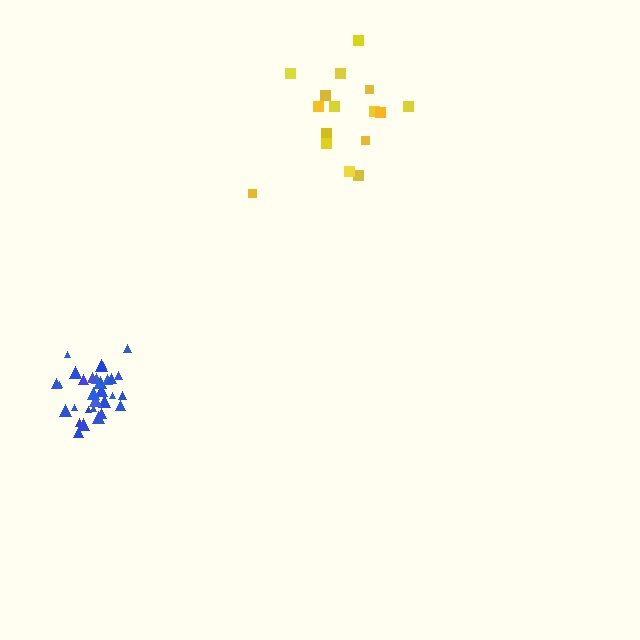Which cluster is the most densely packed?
Blue.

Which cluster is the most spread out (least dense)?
Yellow.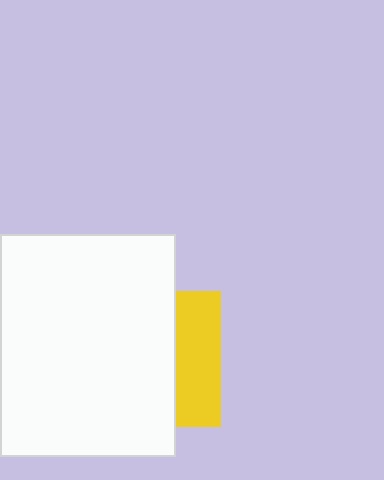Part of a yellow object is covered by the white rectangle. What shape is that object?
It is a square.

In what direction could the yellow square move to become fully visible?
The yellow square could move right. That would shift it out from behind the white rectangle entirely.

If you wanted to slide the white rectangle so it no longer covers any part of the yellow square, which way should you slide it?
Slide it left — that is the most direct way to separate the two shapes.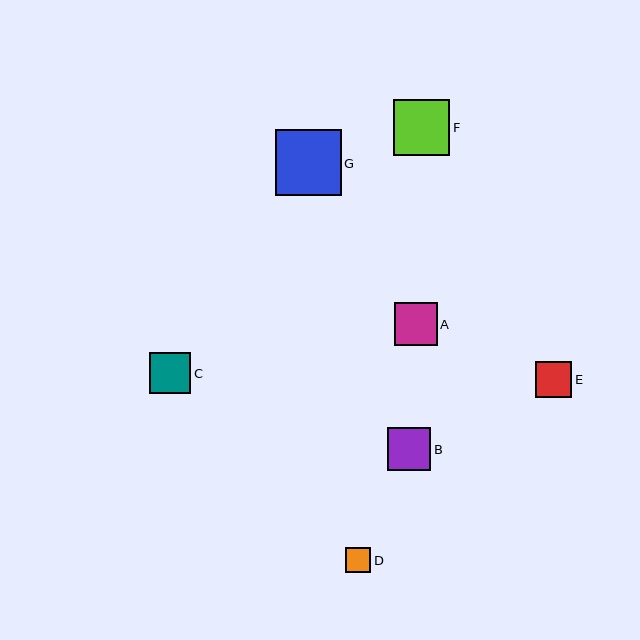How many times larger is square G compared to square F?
Square G is approximately 1.2 times the size of square F.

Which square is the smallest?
Square D is the smallest with a size of approximately 25 pixels.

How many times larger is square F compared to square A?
Square F is approximately 1.3 times the size of square A.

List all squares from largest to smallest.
From largest to smallest: G, F, B, A, C, E, D.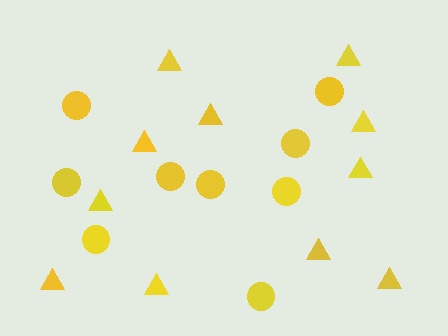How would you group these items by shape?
There are 2 groups: one group of triangles (11) and one group of circles (9).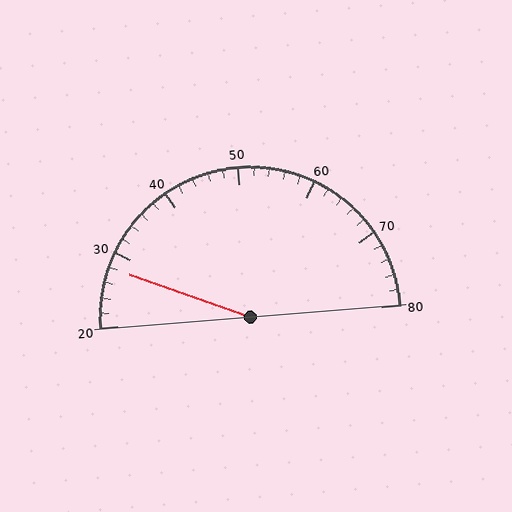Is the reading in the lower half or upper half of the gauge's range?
The reading is in the lower half of the range (20 to 80).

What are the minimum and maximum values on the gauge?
The gauge ranges from 20 to 80.